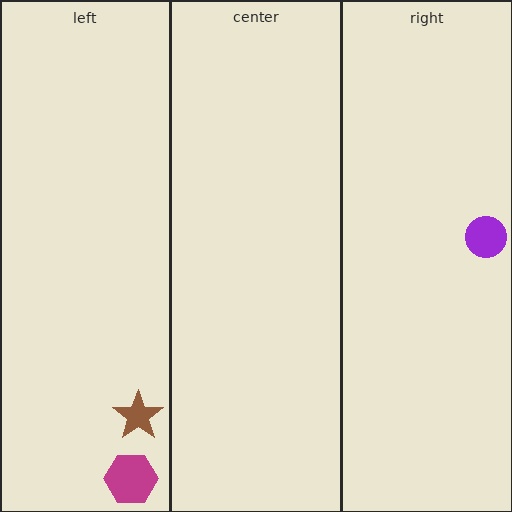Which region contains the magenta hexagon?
The left region.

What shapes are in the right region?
The purple circle.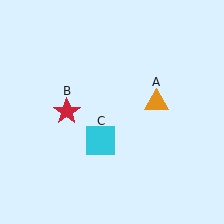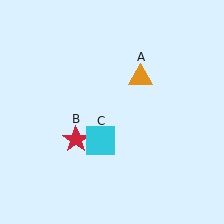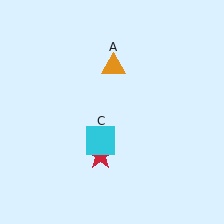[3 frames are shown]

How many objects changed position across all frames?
2 objects changed position: orange triangle (object A), red star (object B).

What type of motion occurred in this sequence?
The orange triangle (object A), red star (object B) rotated counterclockwise around the center of the scene.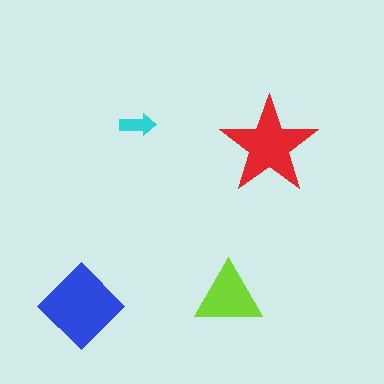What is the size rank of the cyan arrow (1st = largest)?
4th.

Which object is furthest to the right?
The red star is rightmost.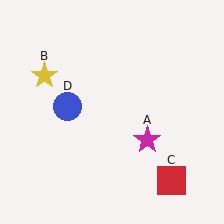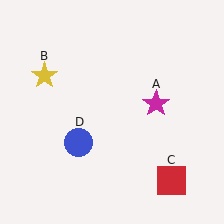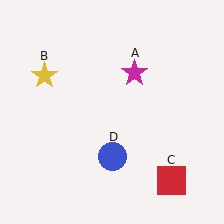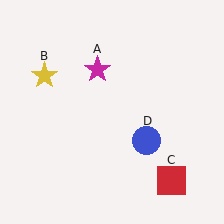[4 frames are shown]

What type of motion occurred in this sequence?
The magenta star (object A), blue circle (object D) rotated counterclockwise around the center of the scene.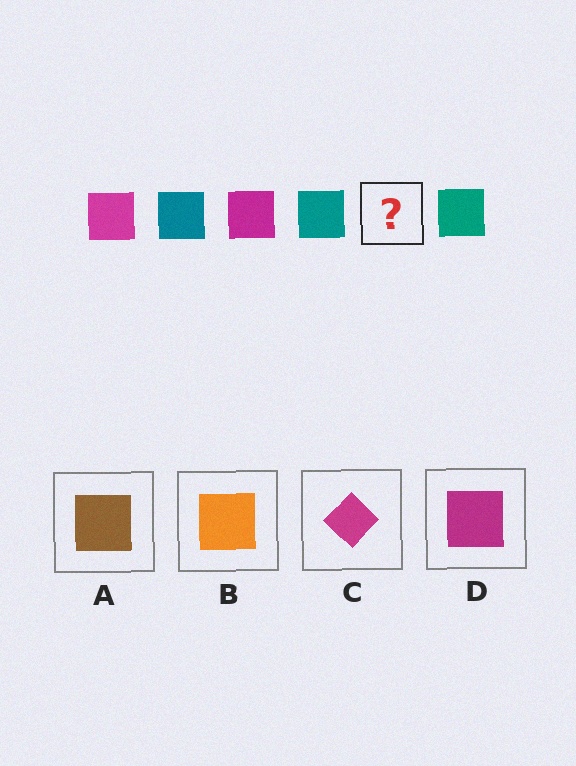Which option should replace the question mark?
Option D.